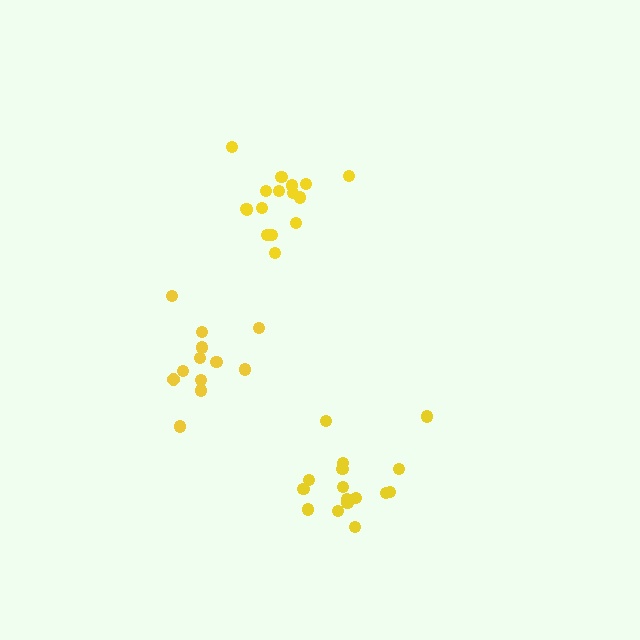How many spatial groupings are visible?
There are 3 spatial groupings.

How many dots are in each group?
Group 1: 16 dots, Group 2: 16 dots, Group 3: 12 dots (44 total).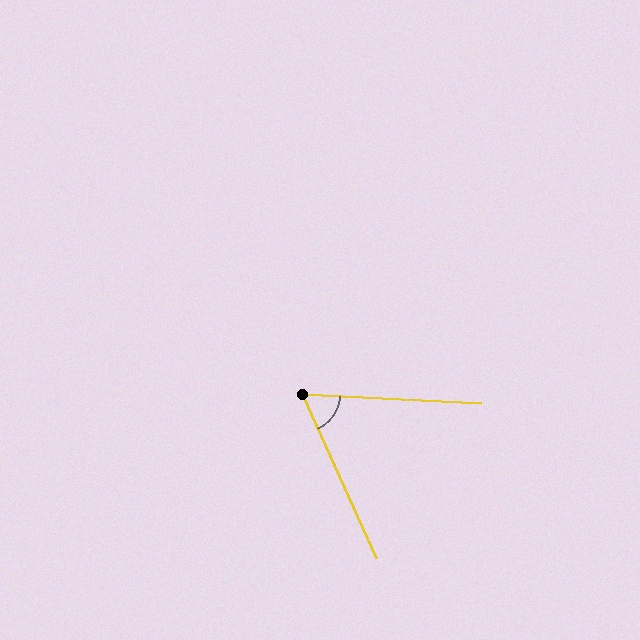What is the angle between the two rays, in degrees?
Approximately 63 degrees.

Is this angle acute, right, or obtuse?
It is acute.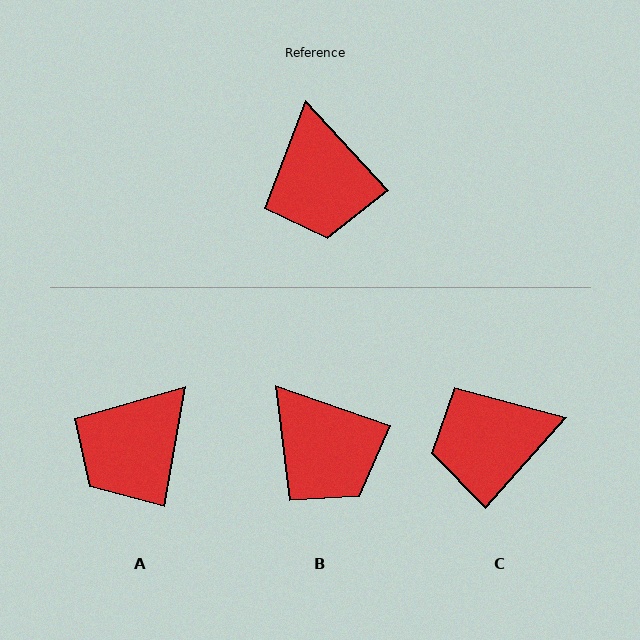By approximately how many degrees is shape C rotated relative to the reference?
Approximately 84 degrees clockwise.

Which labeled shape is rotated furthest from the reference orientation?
C, about 84 degrees away.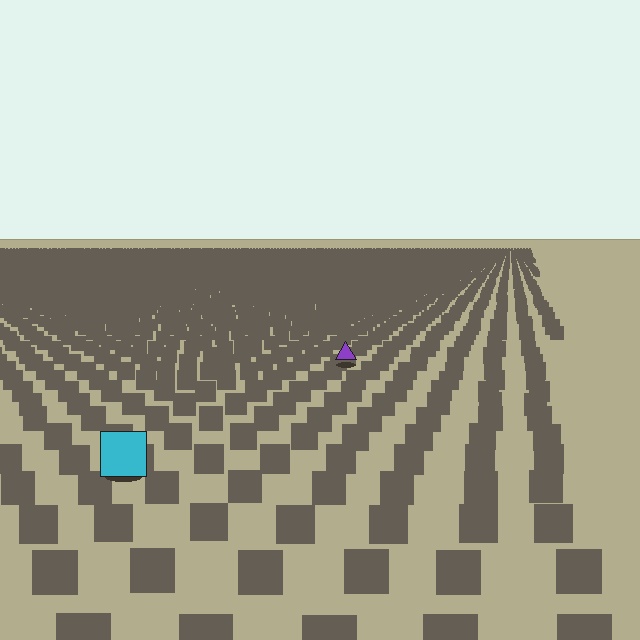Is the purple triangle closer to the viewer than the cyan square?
No. The cyan square is closer — you can tell from the texture gradient: the ground texture is coarser near it.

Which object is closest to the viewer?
The cyan square is closest. The texture marks near it are larger and more spread out.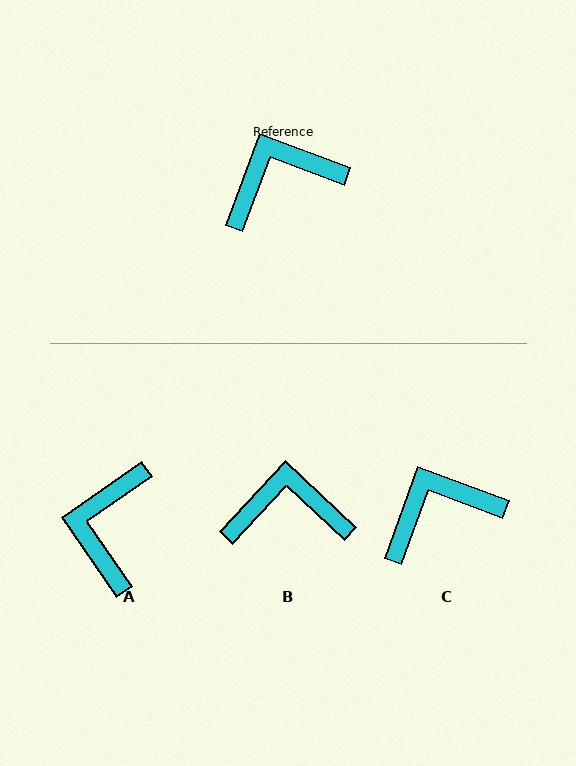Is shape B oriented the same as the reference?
No, it is off by about 23 degrees.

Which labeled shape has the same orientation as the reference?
C.